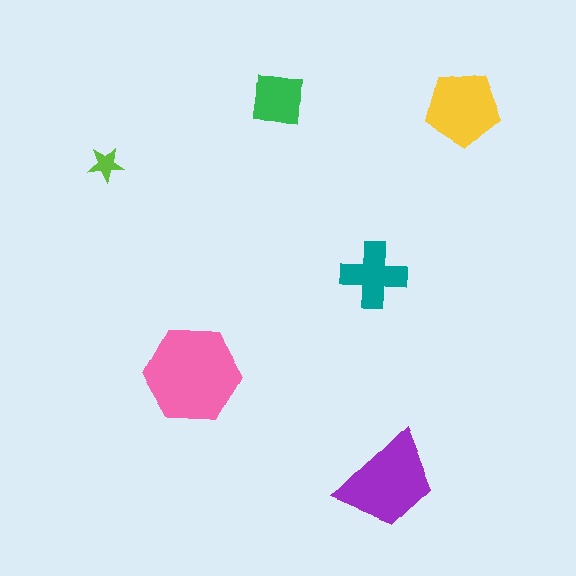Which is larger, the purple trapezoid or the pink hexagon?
The pink hexagon.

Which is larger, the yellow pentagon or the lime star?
The yellow pentagon.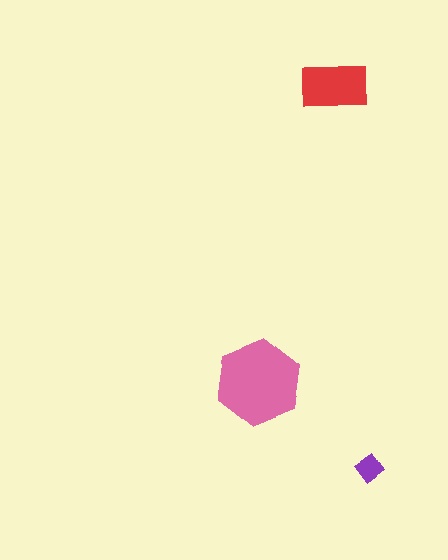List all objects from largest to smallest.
The pink hexagon, the red rectangle, the purple diamond.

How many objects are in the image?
There are 3 objects in the image.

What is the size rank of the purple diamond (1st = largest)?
3rd.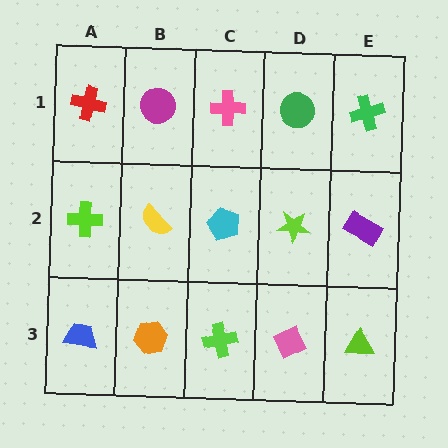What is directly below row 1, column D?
A lime star.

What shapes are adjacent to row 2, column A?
A red cross (row 1, column A), a blue trapezoid (row 3, column A), a yellow semicircle (row 2, column B).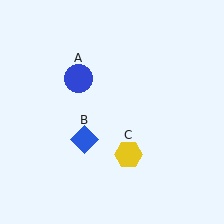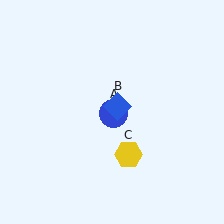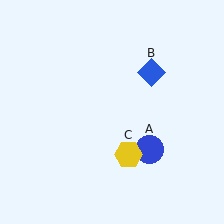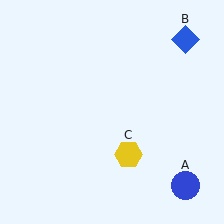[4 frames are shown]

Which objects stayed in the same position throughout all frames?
Yellow hexagon (object C) remained stationary.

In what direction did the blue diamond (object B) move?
The blue diamond (object B) moved up and to the right.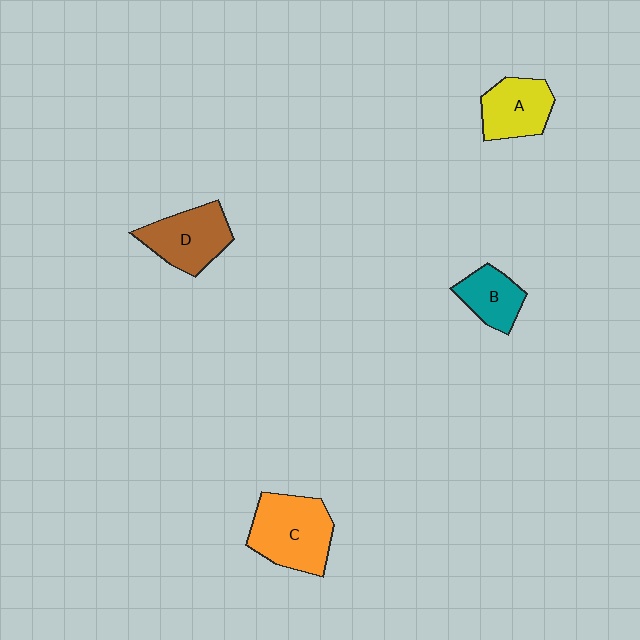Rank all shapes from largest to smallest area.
From largest to smallest: C (orange), D (brown), A (yellow), B (teal).